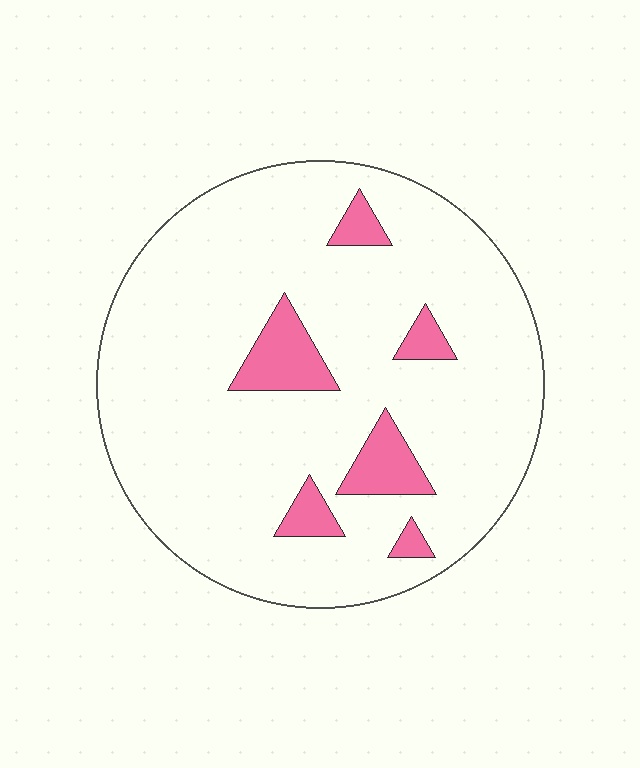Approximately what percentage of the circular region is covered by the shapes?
Approximately 10%.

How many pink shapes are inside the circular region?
6.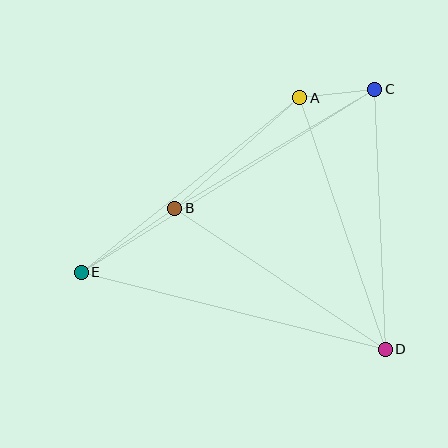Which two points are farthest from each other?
Points C and E are farthest from each other.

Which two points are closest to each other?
Points A and C are closest to each other.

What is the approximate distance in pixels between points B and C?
The distance between B and C is approximately 233 pixels.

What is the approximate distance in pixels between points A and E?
The distance between A and E is approximately 280 pixels.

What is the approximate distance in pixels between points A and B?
The distance between A and B is approximately 167 pixels.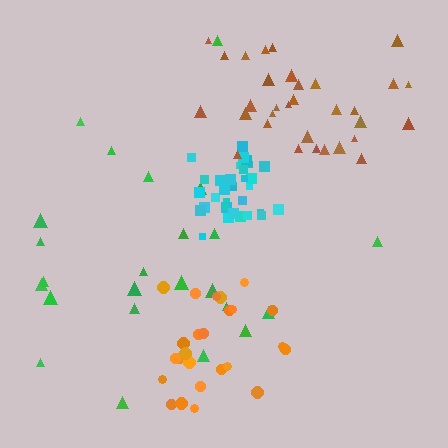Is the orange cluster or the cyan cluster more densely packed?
Cyan.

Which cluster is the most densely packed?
Cyan.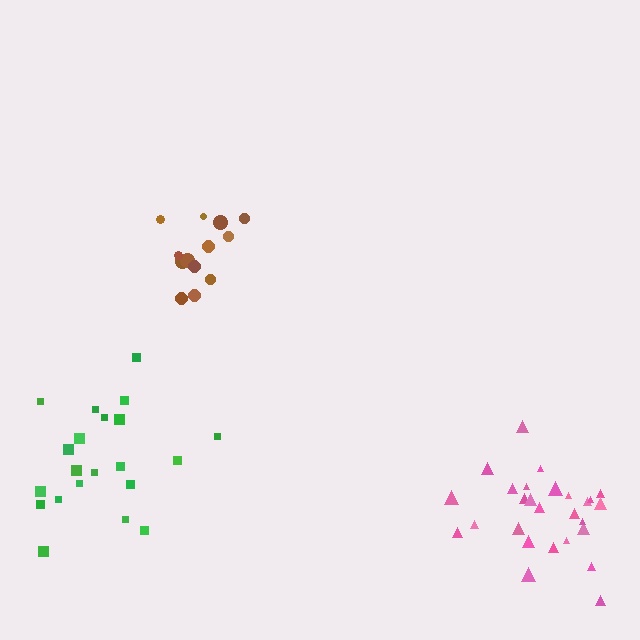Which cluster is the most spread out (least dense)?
Green.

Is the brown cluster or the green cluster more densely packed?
Brown.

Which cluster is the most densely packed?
Pink.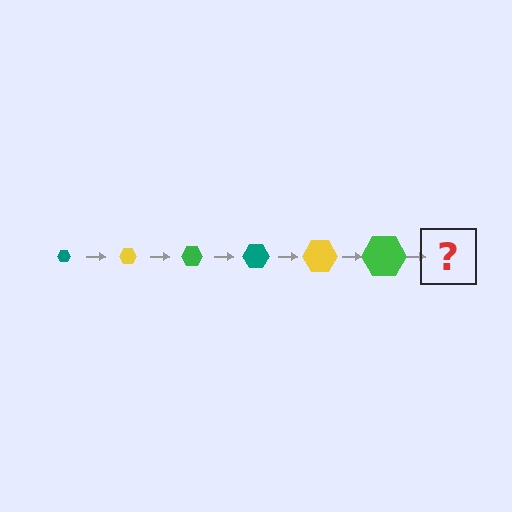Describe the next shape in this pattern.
It should be a teal hexagon, larger than the previous one.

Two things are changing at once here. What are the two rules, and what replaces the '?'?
The two rules are that the hexagon grows larger each step and the color cycles through teal, yellow, and green. The '?' should be a teal hexagon, larger than the previous one.